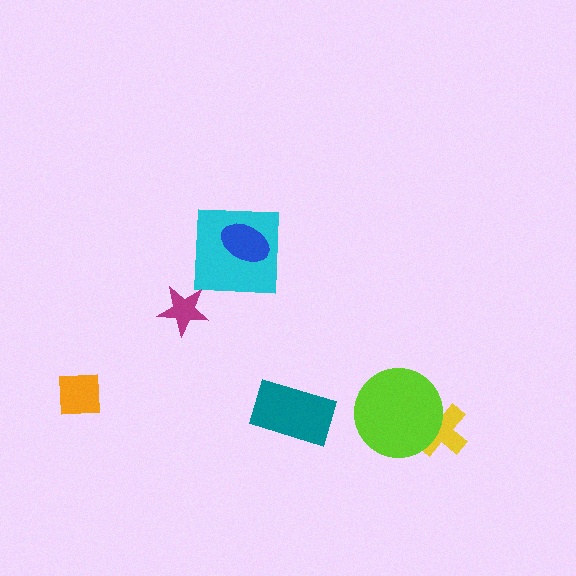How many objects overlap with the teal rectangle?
0 objects overlap with the teal rectangle.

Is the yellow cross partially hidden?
Yes, it is partially covered by another shape.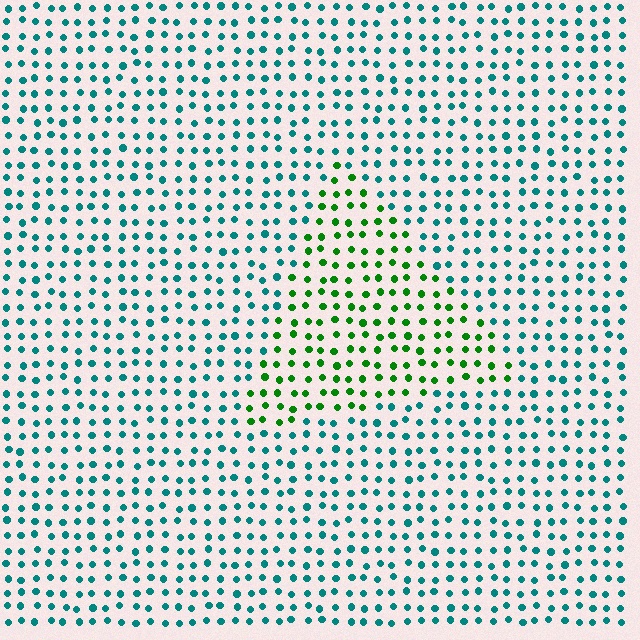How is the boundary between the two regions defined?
The boundary is defined purely by a slight shift in hue (about 53 degrees). Spacing, size, and orientation are identical on both sides.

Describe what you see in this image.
The image is filled with small teal elements in a uniform arrangement. A triangle-shaped region is visible where the elements are tinted to a slightly different hue, forming a subtle color boundary.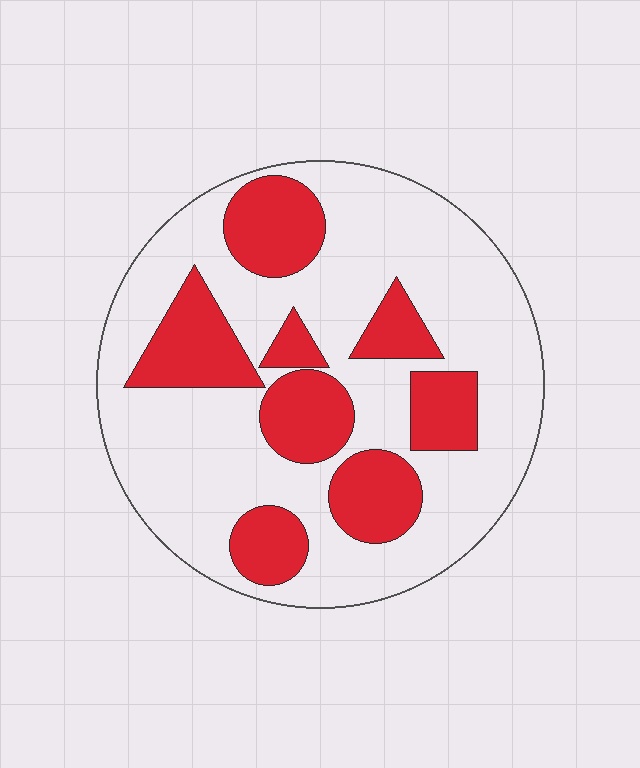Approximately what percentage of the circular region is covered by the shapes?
Approximately 30%.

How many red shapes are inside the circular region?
8.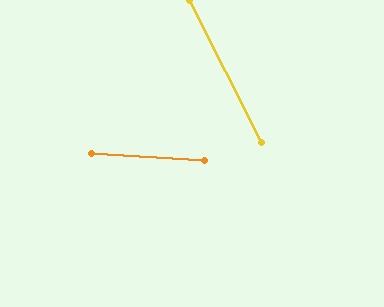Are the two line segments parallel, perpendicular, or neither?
Neither parallel nor perpendicular — they differ by about 60°.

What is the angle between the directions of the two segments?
Approximately 60 degrees.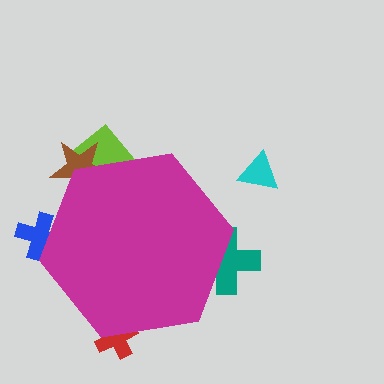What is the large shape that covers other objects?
A magenta hexagon.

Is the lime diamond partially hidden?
Yes, the lime diamond is partially hidden behind the magenta hexagon.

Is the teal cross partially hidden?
Yes, the teal cross is partially hidden behind the magenta hexagon.